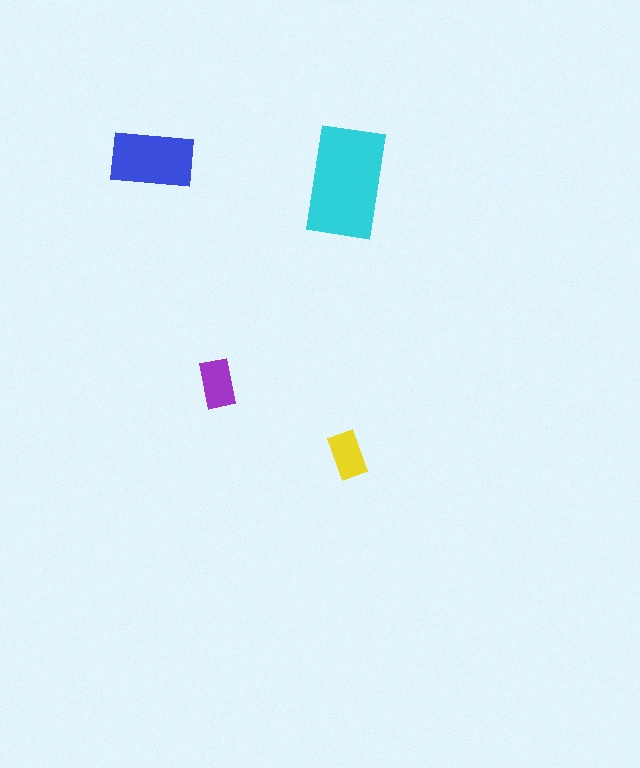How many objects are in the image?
There are 4 objects in the image.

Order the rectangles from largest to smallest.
the cyan one, the blue one, the purple one, the yellow one.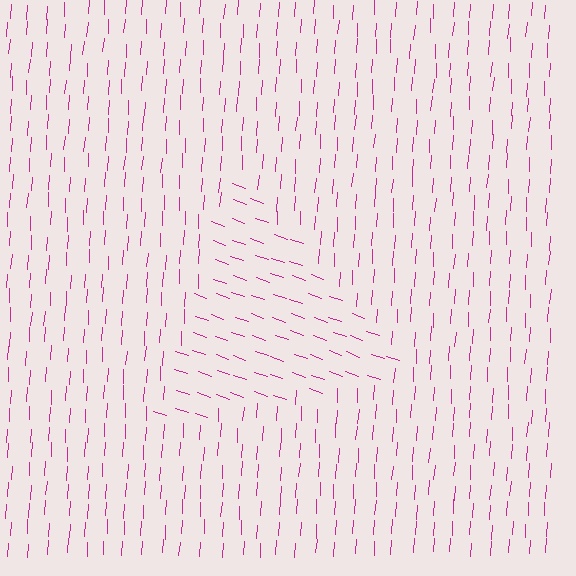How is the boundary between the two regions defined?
The boundary is defined purely by a change in line orientation (approximately 74 degrees difference). All lines are the same color and thickness.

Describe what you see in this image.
The image is filled with small magenta line segments. A triangle region in the image has lines oriented differently from the surrounding lines, creating a visible texture boundary.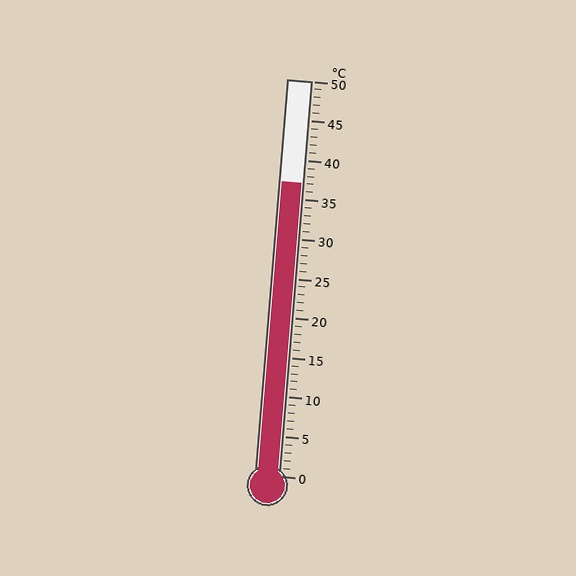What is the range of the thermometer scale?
The thermometer scale ranges from 0°C to 50°C.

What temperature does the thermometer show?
The thermometer shows approximately 37°C.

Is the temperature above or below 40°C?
The temperature is below 40°C.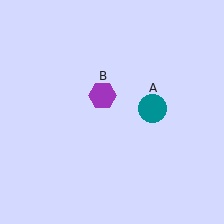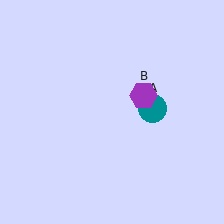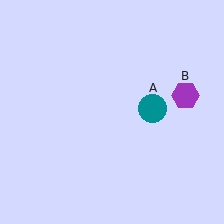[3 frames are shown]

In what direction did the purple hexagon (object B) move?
The purple hexagon (object B) moved right.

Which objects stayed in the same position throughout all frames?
Teal circle (object A) remained stationary.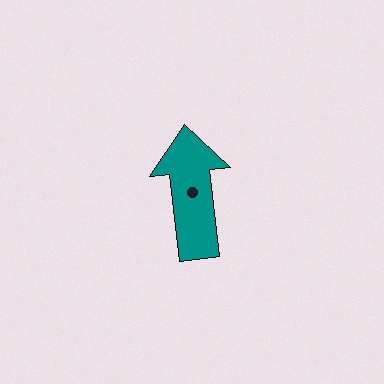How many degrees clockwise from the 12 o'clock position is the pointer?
Approximately 354 degrees.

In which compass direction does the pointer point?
North.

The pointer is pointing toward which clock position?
Roughly 12 o'clock.